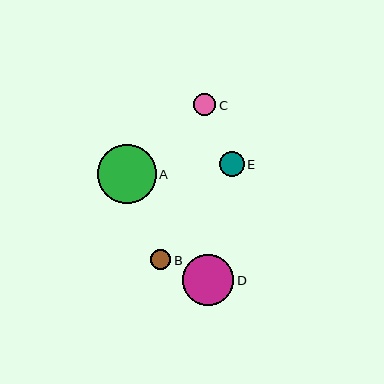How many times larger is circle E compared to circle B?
Circle E is approximately 1.2 times the size of circle B.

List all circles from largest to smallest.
From largest to smallest: A, D, E, C, B.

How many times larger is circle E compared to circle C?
Circle E is approximately 1.1 times the size of circle C.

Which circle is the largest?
Circle A is the largest with a size of approximately 59 pixels.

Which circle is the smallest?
Circle B is the smallest with a size of approximately 20 pixels.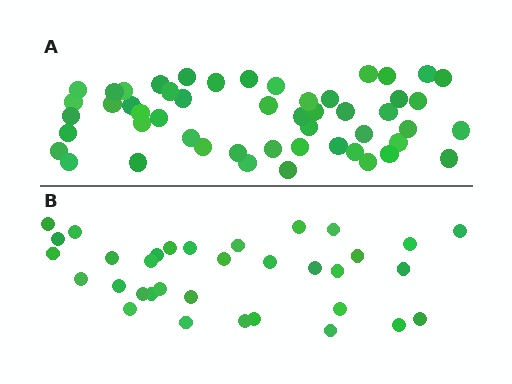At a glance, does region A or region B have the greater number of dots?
Region A (the top region) has more dots.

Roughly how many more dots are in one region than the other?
Region A has approximately 15 more dots than region B.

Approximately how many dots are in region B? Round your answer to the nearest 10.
About 30 dots. (The exact count is 34, which rounds to 30.)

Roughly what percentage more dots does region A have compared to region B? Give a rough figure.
About 50% more.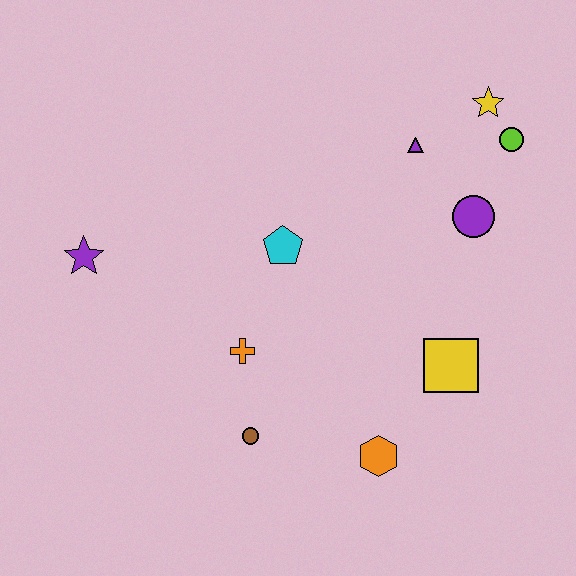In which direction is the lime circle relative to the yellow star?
The lime circle is below the yellow star.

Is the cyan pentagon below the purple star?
No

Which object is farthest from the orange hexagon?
The yellow star is farthest from the orange hexagon.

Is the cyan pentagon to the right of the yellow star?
No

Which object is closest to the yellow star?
The lime circle is closest to the yellow star.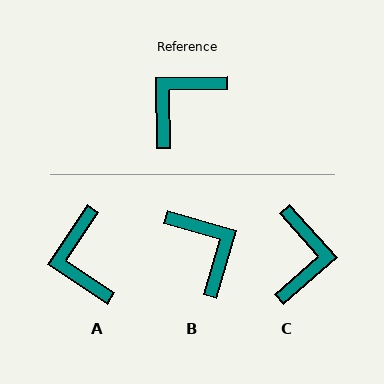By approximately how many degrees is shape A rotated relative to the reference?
Approximately 55 degrees counter-clockwise.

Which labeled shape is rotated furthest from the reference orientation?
C, about 139 degrees away.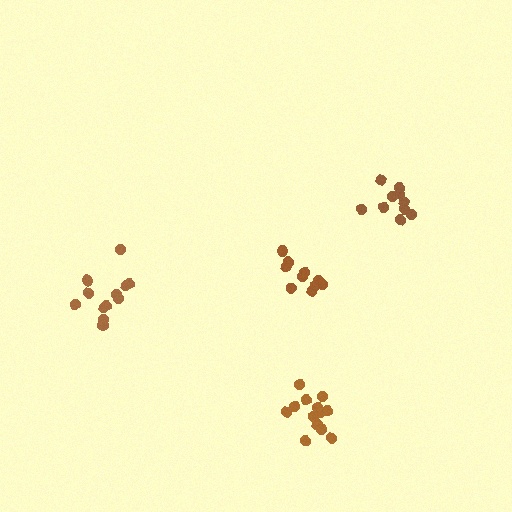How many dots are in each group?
Group 1: 13 dots, Group 2: 10 dots, Group 3: 12 dots, Group 4: 10 dots (45 total).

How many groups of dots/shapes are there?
There are 4 groups.